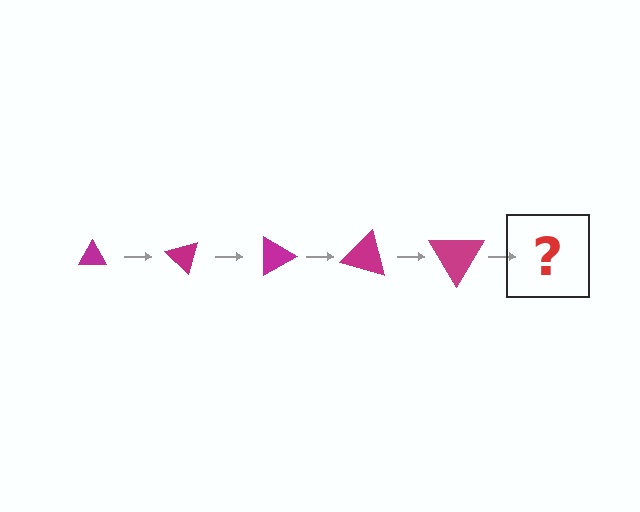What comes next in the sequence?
The next element should be a triangle, larger than the previous one and rotated 225 degrees from the start.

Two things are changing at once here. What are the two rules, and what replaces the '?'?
The two rules are that the triangle grows larger each step and it rotates 45 degrees each step. The '?' should be a triangle, larger than the previous one and rotated 225 degrees from the start.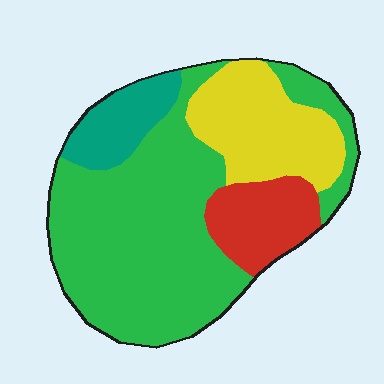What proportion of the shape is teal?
Teal takes up less than a quarter of the shape.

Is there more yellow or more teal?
Yellow.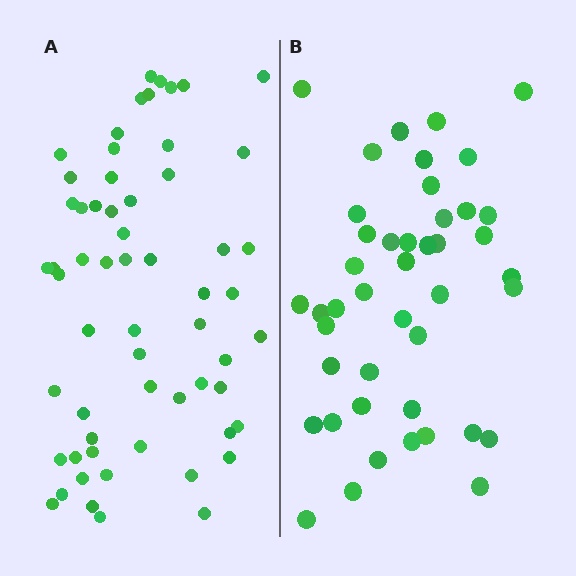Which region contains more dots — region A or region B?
Region A (the left region) has more dots.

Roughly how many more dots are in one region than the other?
Region A has approximately 15 more dots than region B.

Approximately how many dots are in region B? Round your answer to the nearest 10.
About 40 dots. (The exact count is 44, which rounds to 40.)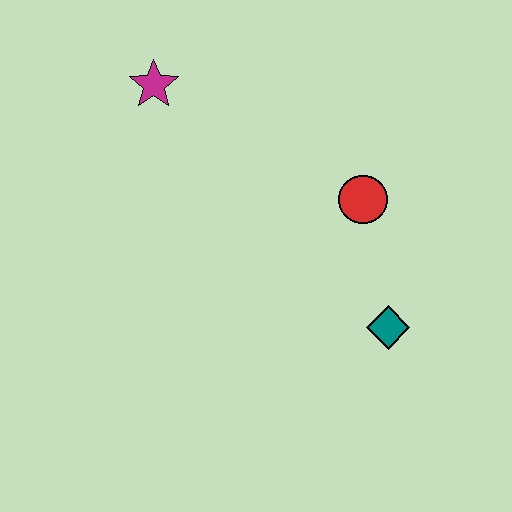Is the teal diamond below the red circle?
Yes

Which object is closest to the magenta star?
The red circle is closest to the magenta star.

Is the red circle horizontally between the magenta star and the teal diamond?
Yes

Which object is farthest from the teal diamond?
The magenta star is farthest from the teal diamond.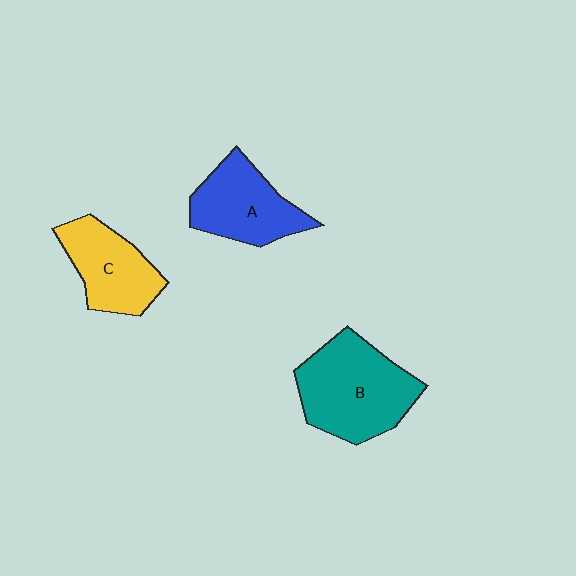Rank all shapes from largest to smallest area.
From largest to smallest: B (teal), A (blue), C (yellow).